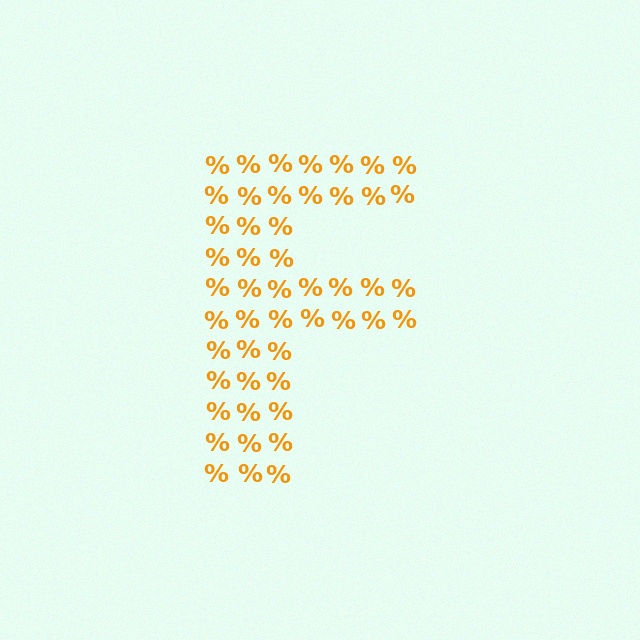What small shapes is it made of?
It is made of small percent signs.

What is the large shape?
The large shape is the letter F.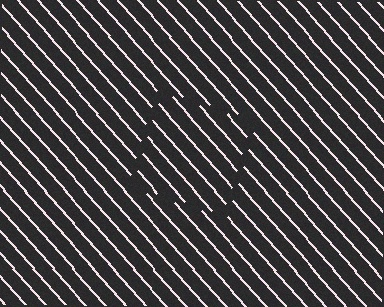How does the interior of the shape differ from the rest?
The interior of the shape contains the same grating, shifted by half a period — the contour is defined by the phase discontinuity where line-ends from the inner and outer gratings abut.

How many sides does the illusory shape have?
4 sides — the line-ends trace a square.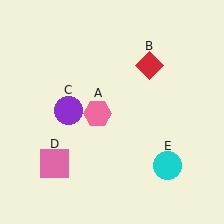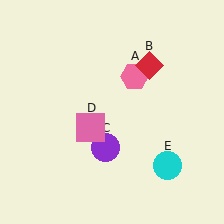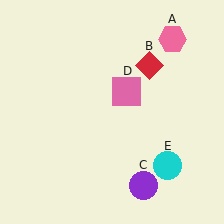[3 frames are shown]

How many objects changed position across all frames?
3 objects changed position: pink hexagon (object A), purple circle (object C), pink square (object D).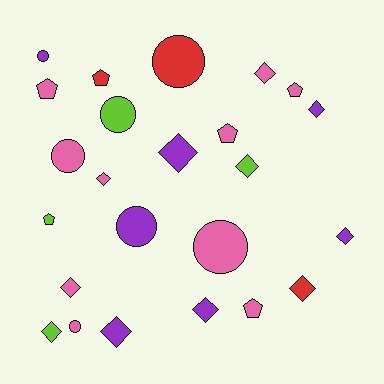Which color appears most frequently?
Pink, with 10 objects.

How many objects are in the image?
There are 24 objects.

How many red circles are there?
There is 1 red circle.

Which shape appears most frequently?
Diamond, with 11 objects.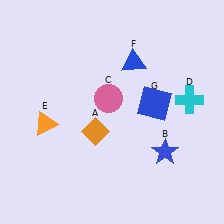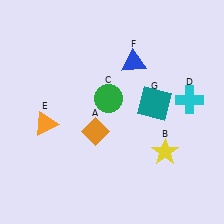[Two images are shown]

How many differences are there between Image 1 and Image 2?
There are 3 differences between the two images.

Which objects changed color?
B changed from blue to yellow. C changed from pink to green. G changed from blue to teal.